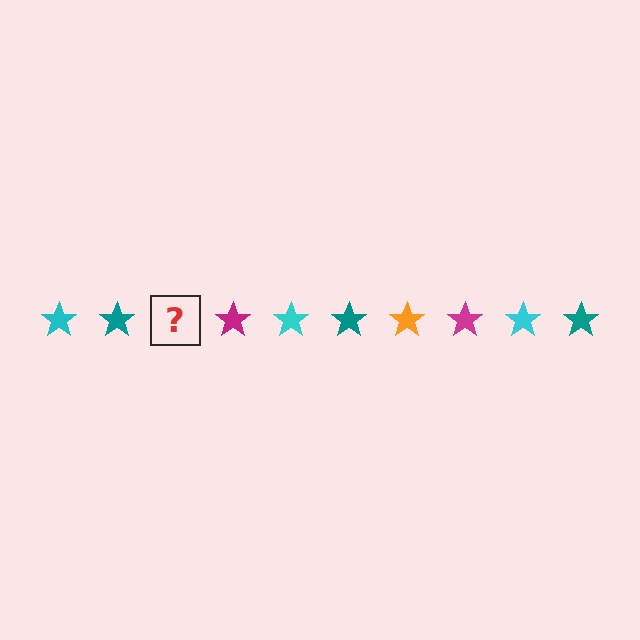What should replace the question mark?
The question mark should be replaced with an orange star.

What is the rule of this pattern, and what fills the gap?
The rule is that the pattern cycles through cyan, teal, orange, magenta stars. The gap should be filled with an orange star.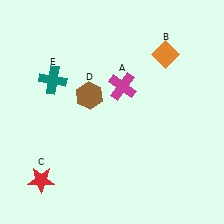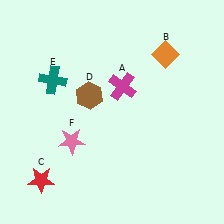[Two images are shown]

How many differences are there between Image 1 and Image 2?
There is 1 difference between the two images.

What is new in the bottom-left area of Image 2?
A pink star (F) was added in the bottom-left area of Image 2.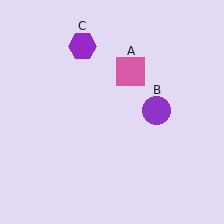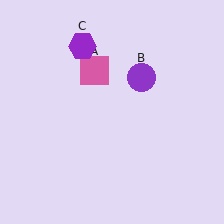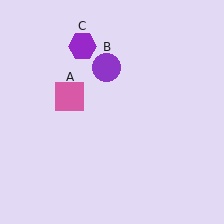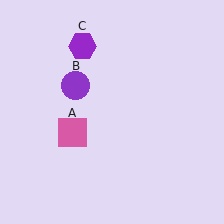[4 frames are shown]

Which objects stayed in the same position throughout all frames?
Purple hexagon (object C) remained stationary.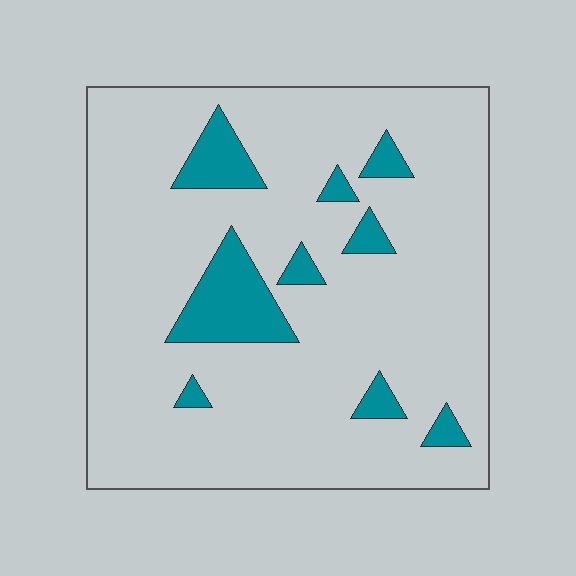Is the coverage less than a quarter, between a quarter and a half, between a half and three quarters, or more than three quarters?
Less than a quarter.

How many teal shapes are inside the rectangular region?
9.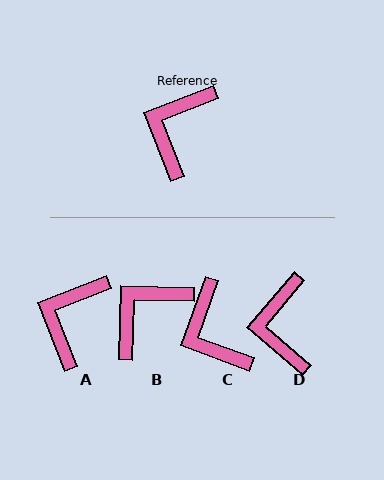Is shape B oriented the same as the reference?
No, it is off by about 23 degrees.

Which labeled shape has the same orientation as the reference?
A.